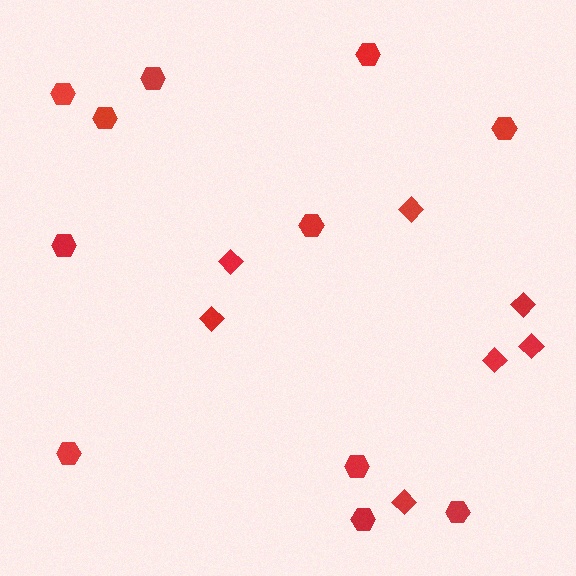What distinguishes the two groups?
There are 2 groups: one group of hexagons (11) and one group of diamonds (7).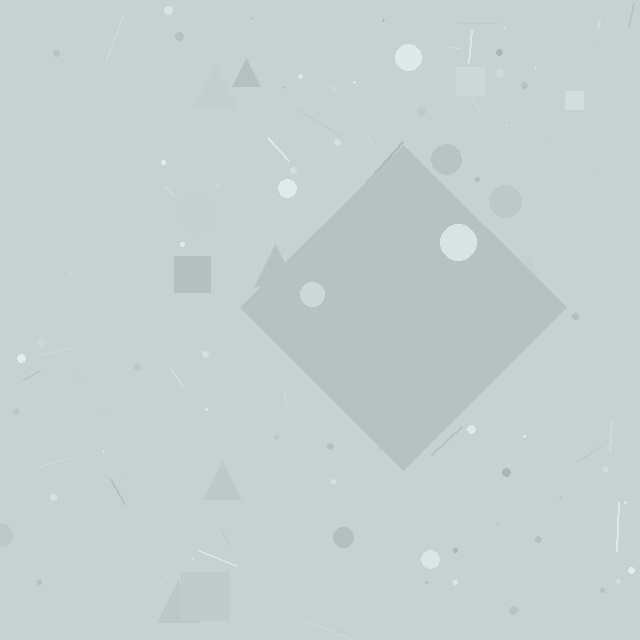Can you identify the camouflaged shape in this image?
The camouflaged shape is a diamond.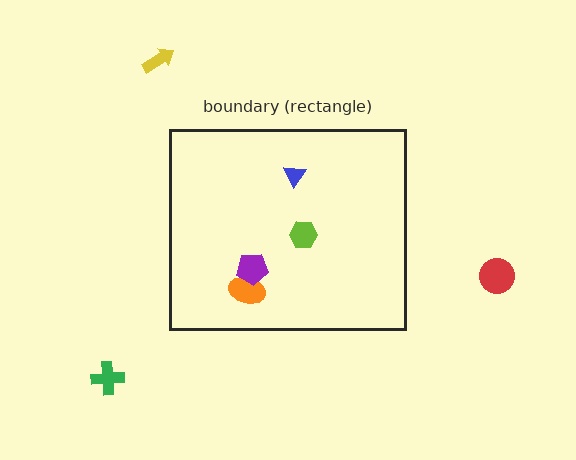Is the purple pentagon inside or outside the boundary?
Inside.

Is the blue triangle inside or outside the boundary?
Inside.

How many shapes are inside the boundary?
4 inside, 3 outside.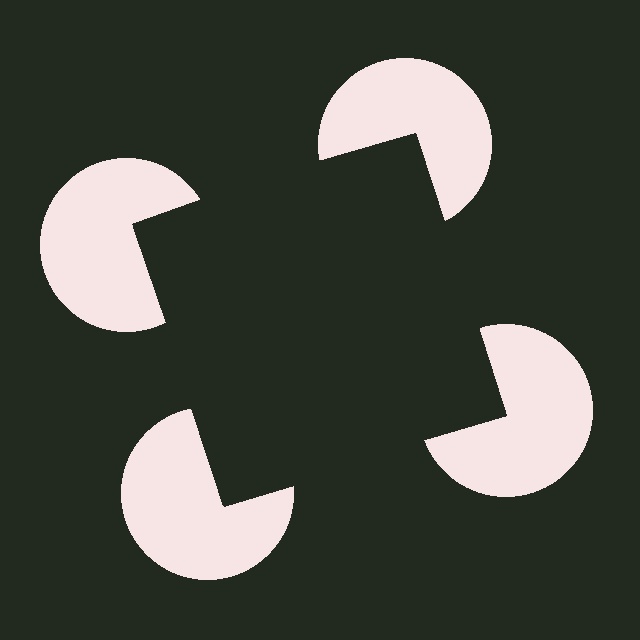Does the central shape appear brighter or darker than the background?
It typically appears slightly darker than the background, even though no actual brightness change is drawn.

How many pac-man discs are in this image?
There are 4 — one at each vertex of the illusory square.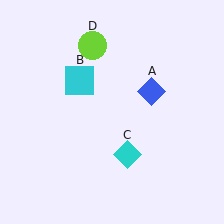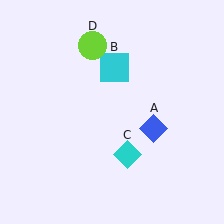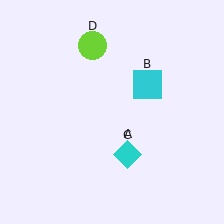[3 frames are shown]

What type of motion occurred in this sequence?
The blue diamond (object A), cyan square (object B) rotated clockwise around the center of the scene.